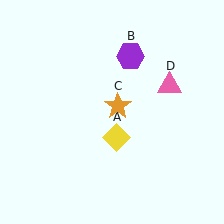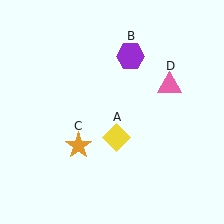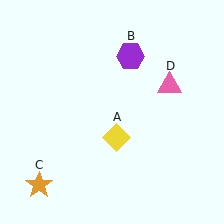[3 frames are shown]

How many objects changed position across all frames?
1 object changed position: orange star (object C).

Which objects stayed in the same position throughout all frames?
Yellow diamond (object A) and purple hexagon (object B) and pink triangle (object D) remained stationary.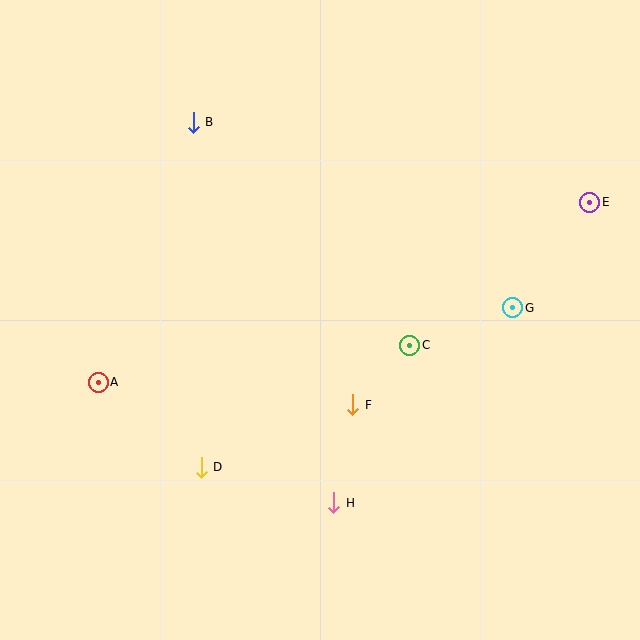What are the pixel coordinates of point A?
Point A is at (98, 382).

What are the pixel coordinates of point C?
Point C is at (410, 345).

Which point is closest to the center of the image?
Point F at (353, 405) is closest to the center.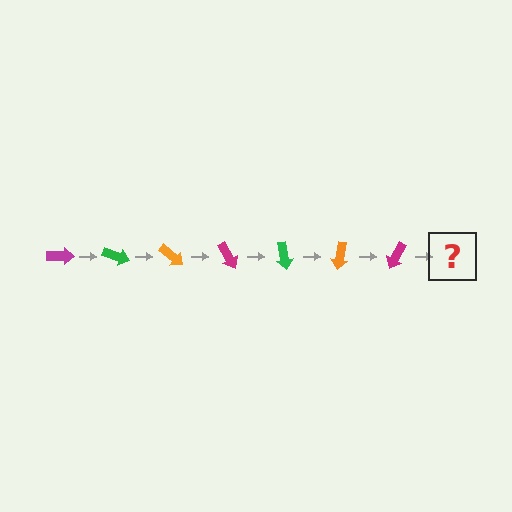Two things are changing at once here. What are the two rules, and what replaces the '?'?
The two rules are that it rotates 20 degrees each step and the color cycles through magenta, green, and orange. The '?' should be a green arrow, rotated 140 degrees from the start.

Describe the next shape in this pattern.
It should be a green arrow, rotated 140 degrees from the start.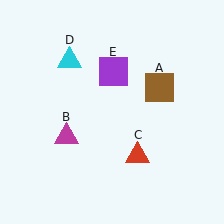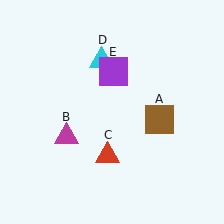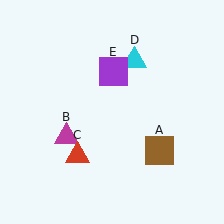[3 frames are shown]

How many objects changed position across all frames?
3 objects changed position: brown square (object A), red triangle (object C), cyan triangle (object D).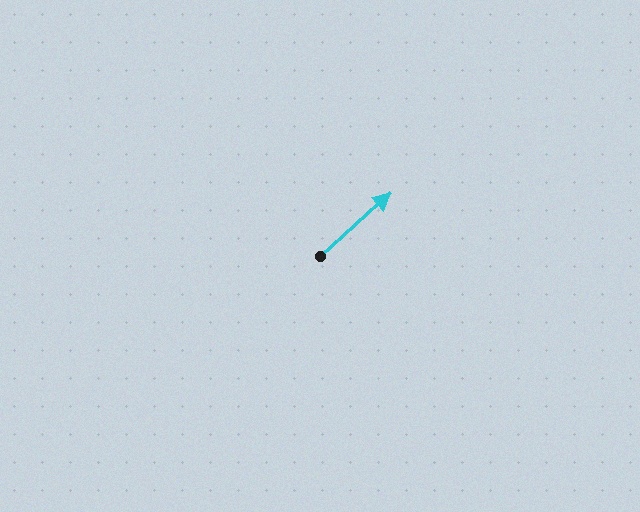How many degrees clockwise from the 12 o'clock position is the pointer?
Approximately 48 degrees.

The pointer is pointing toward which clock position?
Roughly 2 o'clock.